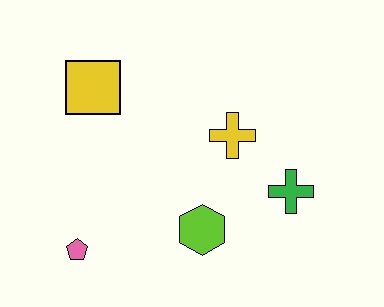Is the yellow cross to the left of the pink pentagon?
No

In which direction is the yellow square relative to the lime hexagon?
The yellow square is above the lime hexagon.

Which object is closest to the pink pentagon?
The lime hexagon is closest to the pink pentagon.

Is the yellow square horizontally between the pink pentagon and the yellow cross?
Yes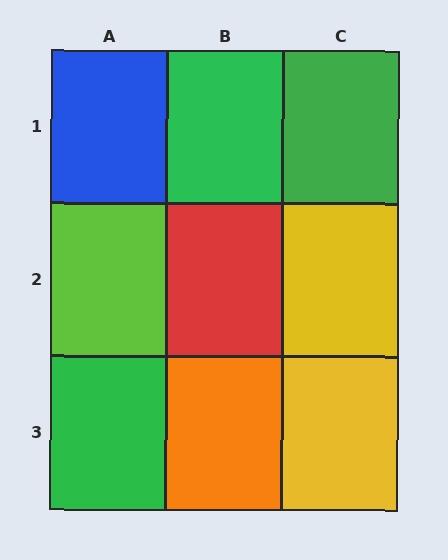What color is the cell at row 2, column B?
Red.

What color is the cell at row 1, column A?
Blue.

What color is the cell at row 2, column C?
Yellow.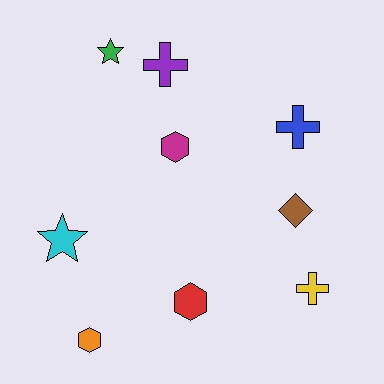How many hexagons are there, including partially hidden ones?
There are 3 hexagons.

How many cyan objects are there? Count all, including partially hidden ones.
There is 1 cyan object.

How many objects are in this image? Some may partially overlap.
There are 9 objects.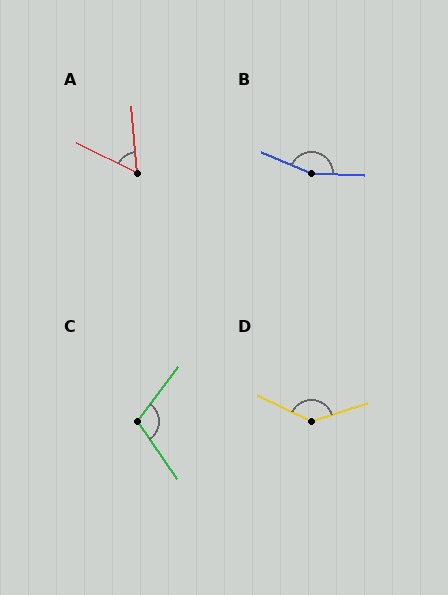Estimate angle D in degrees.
Approximately 136 degrees.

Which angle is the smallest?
A, at approximately 58 degrees.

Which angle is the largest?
B, at approximately 158 degrees.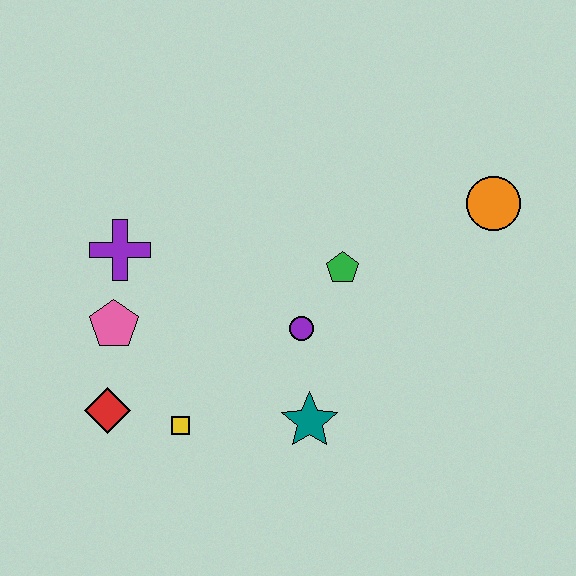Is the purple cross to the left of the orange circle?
Yes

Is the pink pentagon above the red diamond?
Yes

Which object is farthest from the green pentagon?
The red diamond is farthest from the green pentagon.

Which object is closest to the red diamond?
The yellow square is closest to the red diamond.